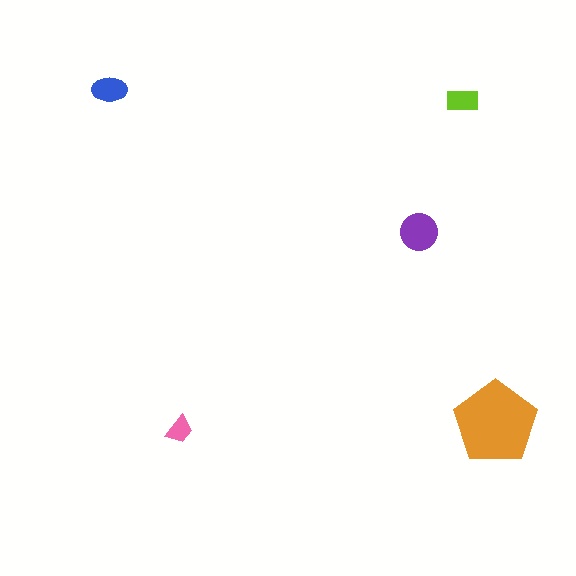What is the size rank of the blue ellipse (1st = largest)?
3rd.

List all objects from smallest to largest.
The pink trapezoid, the lime rectangle, the blue ellipse, the purple circle, the orange pentagon.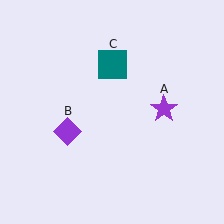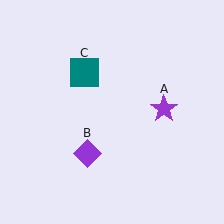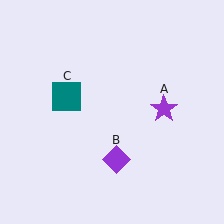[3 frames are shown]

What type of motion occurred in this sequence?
The purple diamond (object B), teal square (object C) rotated counterclockwise around the center of the scene.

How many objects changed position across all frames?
2 objects changed position: purple diamond (object B), teal square (object C).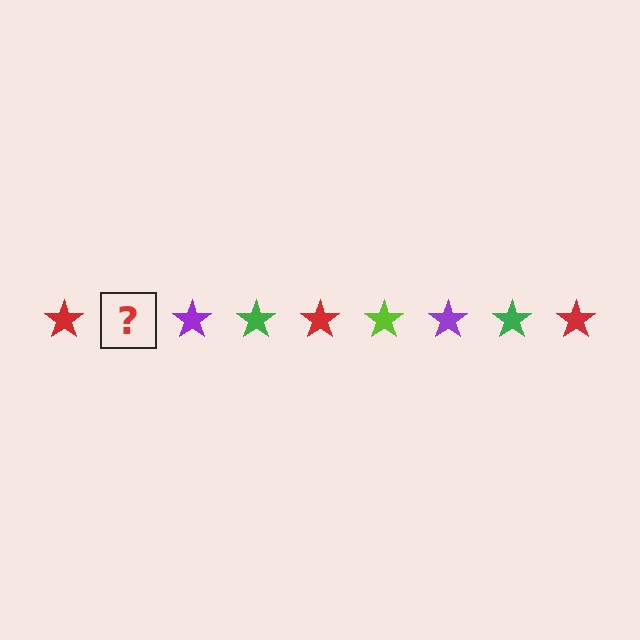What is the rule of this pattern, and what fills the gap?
The rule is that the pattern cycles through red, lime, purple, green stars. The gap should be filled with a lime star.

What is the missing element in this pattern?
The missing element is a lime star.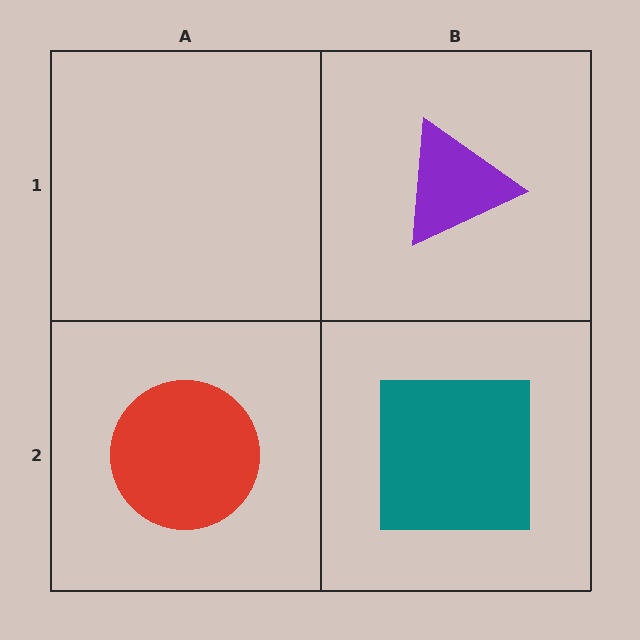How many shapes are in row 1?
1 shape.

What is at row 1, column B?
A purple triangle.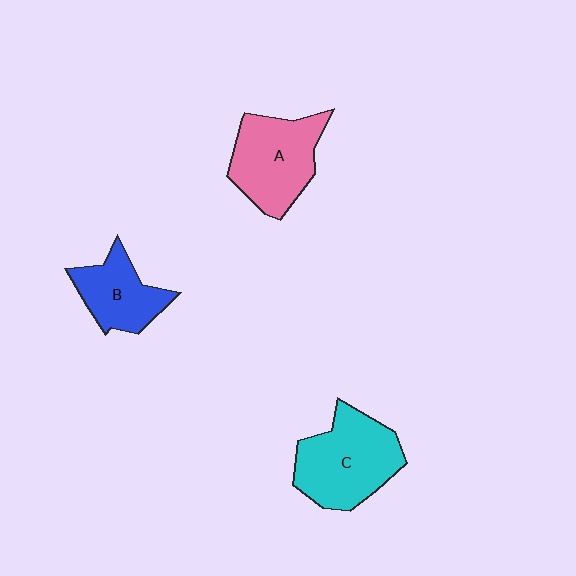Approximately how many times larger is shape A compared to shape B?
Approximately 1.4 times.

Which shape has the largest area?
Shape C (cyan).